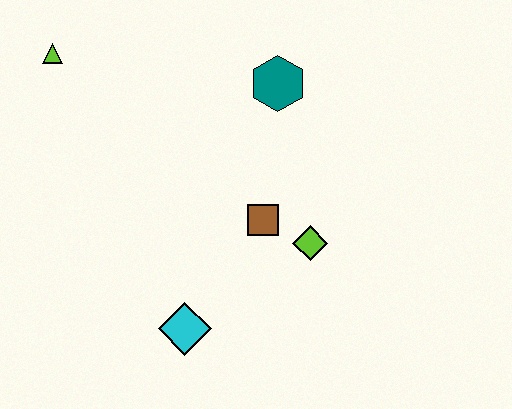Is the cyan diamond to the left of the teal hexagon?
Yes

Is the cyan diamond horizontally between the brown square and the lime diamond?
No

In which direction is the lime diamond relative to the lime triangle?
The lime diamond is to the right of the lime triangle.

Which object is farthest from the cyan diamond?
The lime triangle is farthest from the cyan diamond.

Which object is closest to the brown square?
The lime diamond is closest to the brown square.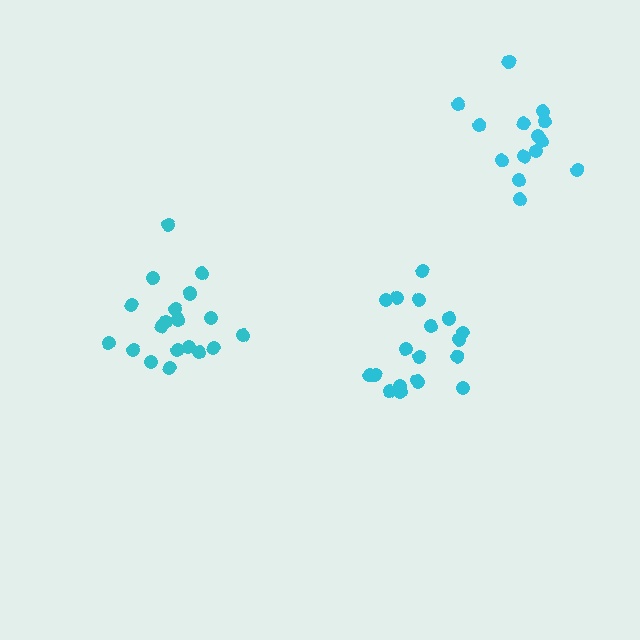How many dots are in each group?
Group 1: 19 dots, Group 2: 19 dots, Group 3: 14 dots (52 total).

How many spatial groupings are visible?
There are 3 spatial groupings.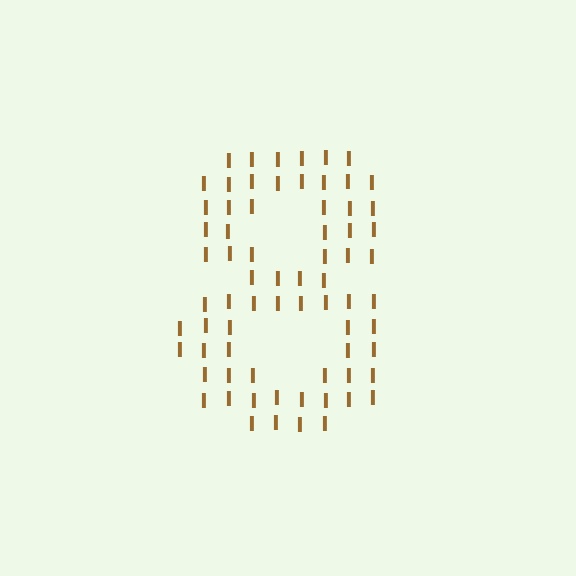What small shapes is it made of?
It is made of small letter I's.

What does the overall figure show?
The overall figure shows the digit 8.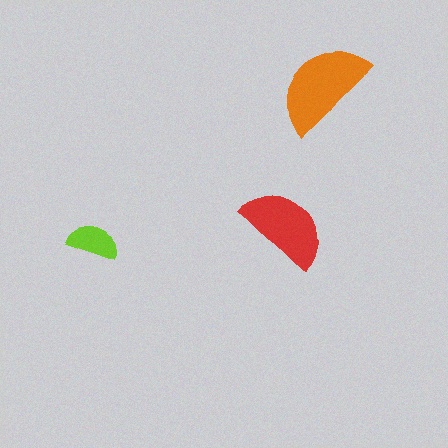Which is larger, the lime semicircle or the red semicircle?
The red one.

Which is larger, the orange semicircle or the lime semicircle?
The orange one.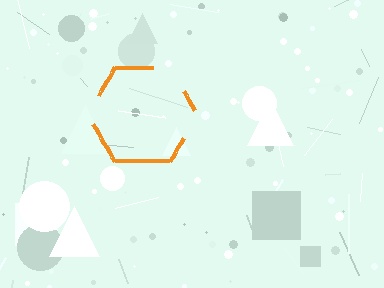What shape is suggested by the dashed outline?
The dashed outline suggests a hexagon.